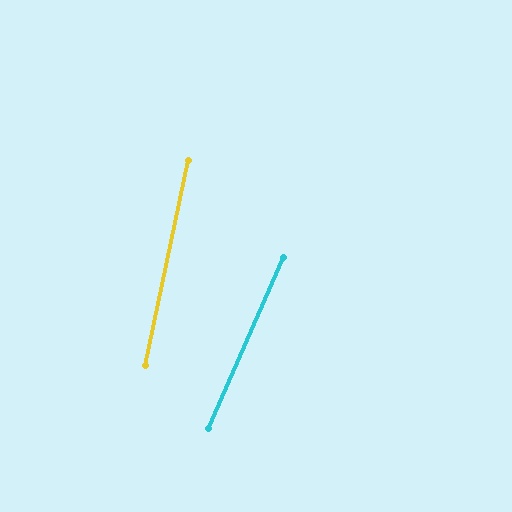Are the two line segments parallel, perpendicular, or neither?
Neither parallel nor perpendicular — they differ by about 12°.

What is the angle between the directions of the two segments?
Approximately 12 degrees.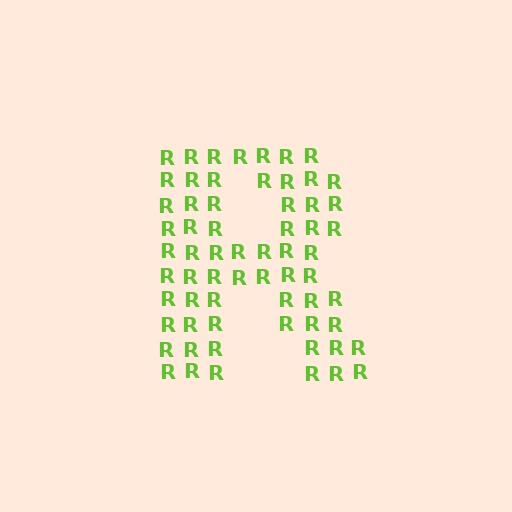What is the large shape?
The large shape is the letter R.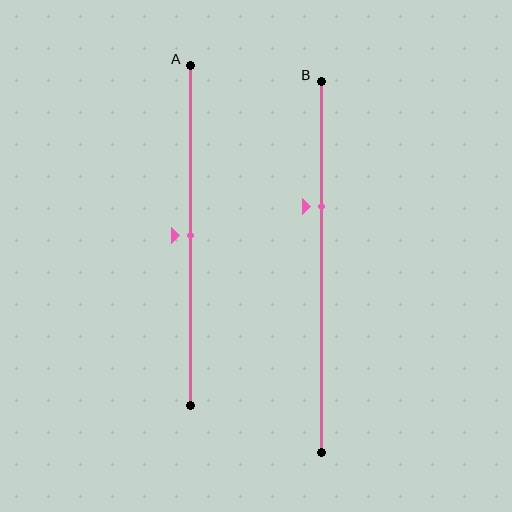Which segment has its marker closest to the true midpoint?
Segment A has its marker closest to the true midpoint.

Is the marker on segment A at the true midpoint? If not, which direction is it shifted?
Yes, the marker on segment A is at the true midpoint.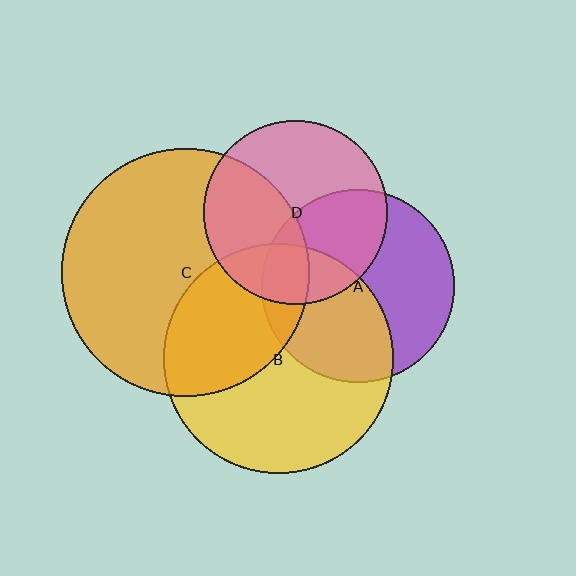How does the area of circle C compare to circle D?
Approximately 1.8 times.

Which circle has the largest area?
Circle C (orange).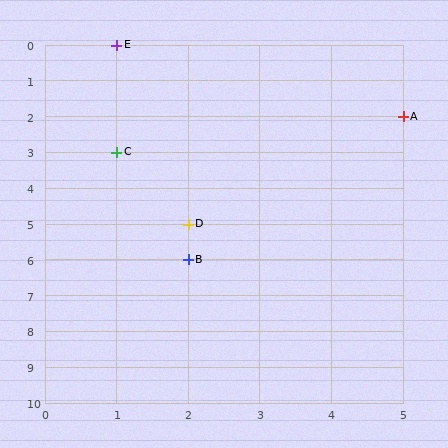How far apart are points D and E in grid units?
Points D and E are 1 column and 5 rows apart (about 5.1 grid units diagonally).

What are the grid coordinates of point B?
Point B is at grid coordinates (2, 6).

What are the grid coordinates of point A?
Point A is at grid coordinates (5, 2).